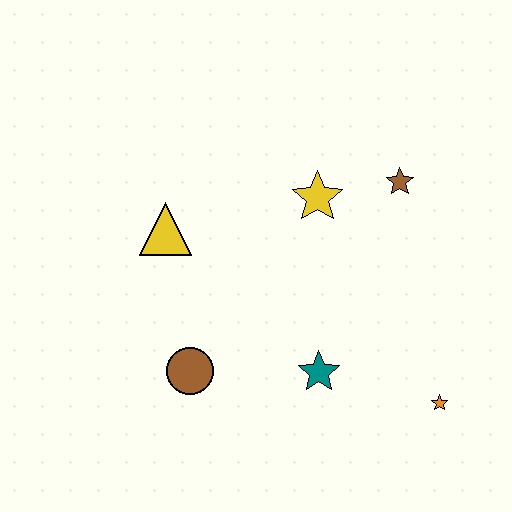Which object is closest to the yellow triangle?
The brown circle is closest to the yellow triangle.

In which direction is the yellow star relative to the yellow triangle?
The yellow star is to the right of the yellow triangle.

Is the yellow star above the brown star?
No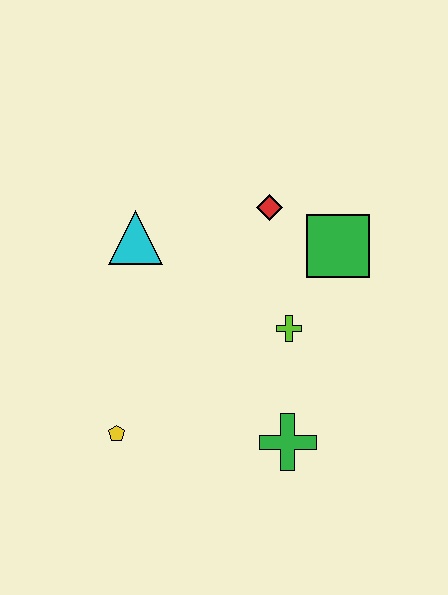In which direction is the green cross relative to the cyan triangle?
The green cross is below the cyan triangle.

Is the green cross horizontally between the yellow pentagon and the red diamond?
No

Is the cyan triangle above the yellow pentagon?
Yes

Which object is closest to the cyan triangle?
The red diamond is closest to the cyan triangle.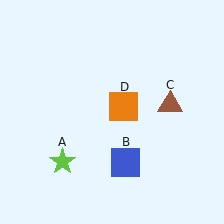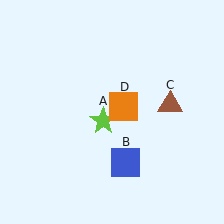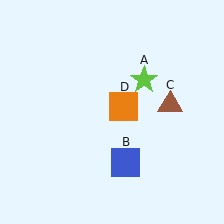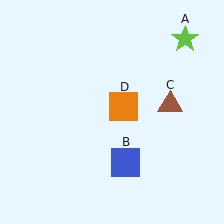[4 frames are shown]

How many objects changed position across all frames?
1 object changed position: lime star (object A).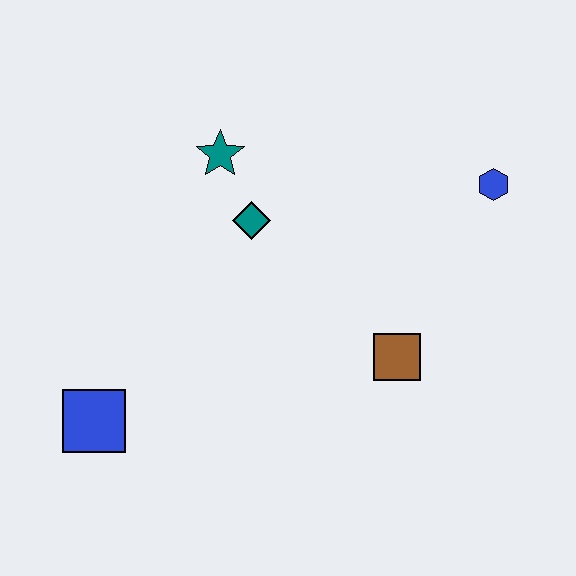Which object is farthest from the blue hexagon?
The blue square is farthest from the blue hexagon.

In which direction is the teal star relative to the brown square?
The teal star is above the brown square.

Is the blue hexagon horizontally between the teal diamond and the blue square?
No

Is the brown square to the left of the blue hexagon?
Yes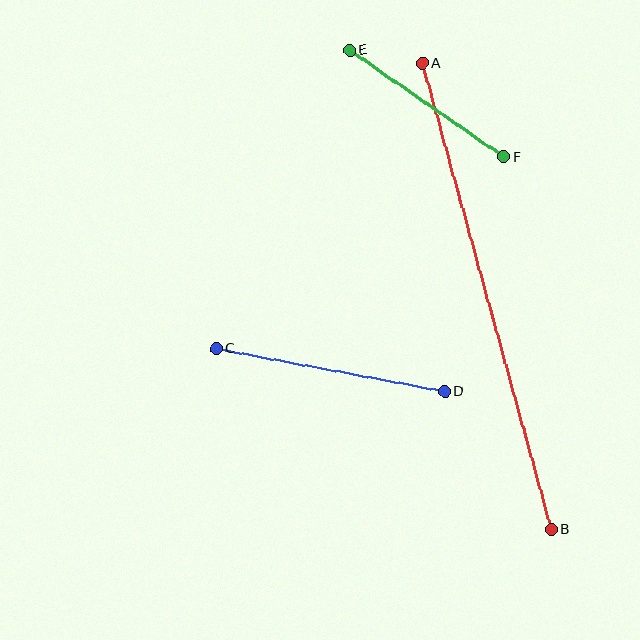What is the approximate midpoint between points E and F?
The midpoint is at approximately (427, 104) pixels.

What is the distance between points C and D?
The distance is approximately 233 pixels.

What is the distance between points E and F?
The distance is approximately 187 pixels.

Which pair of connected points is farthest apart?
Points A and B are farthest apart.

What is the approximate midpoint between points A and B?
The midpoint is at approximately (487, 296) pixels.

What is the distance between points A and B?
The distance is approximately 484 pixels.